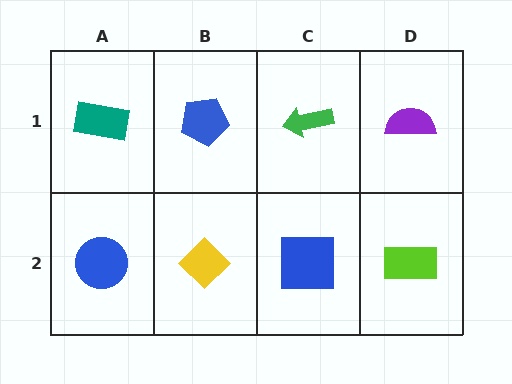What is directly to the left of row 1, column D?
A green arrow.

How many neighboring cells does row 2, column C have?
3.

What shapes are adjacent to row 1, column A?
A blue circle (row 2, column A), a blue pentagon (row 1, column B).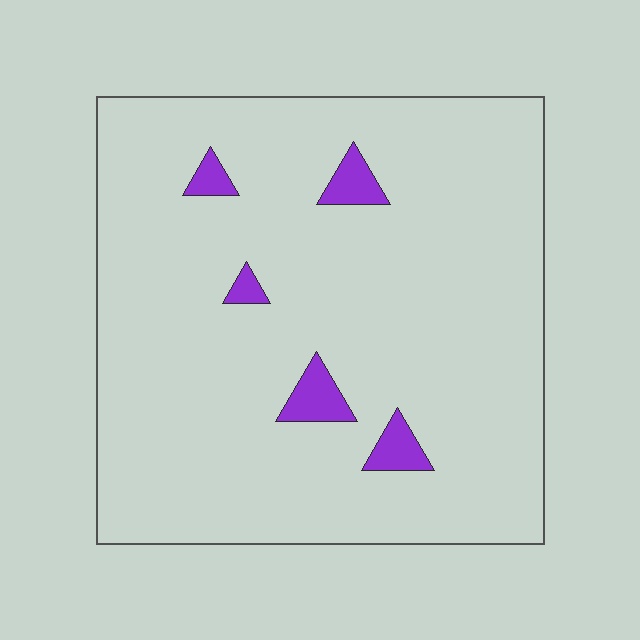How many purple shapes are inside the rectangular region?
5.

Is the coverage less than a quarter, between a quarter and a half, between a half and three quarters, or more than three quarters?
Less than a quarter.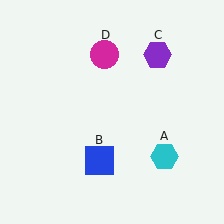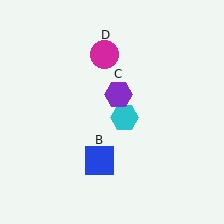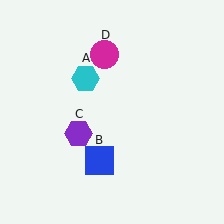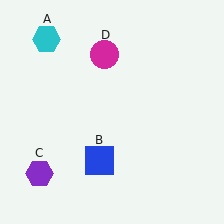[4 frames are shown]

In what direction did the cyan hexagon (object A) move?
The cyan hexagon (object A) moved up and to the left.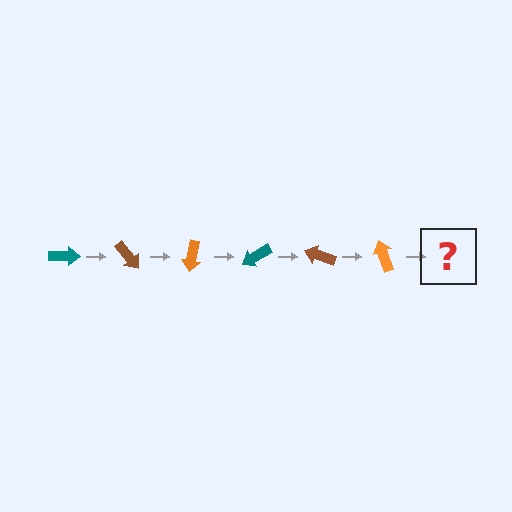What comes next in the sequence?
The next element should be a teal arrow, rotated 300 degrees from the start.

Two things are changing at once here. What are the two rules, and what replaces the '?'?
The two rules are that it rotates 50 degrees each step and the color cycles through teal, brown, and orange. The '?' should be a teal arrow, rotated 300 degrees from the start.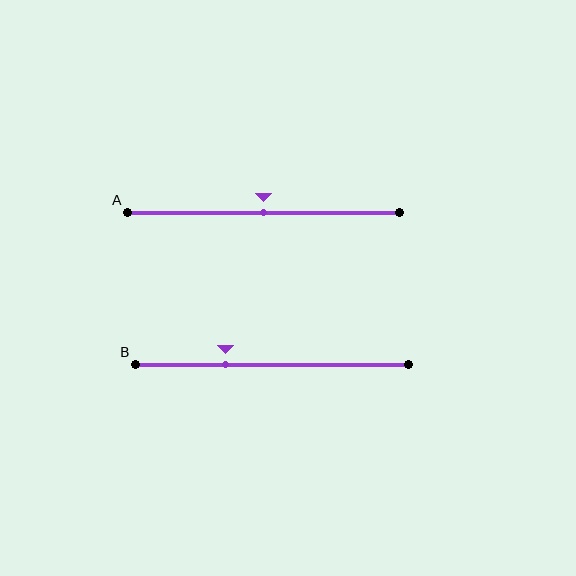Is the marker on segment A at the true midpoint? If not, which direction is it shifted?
Yes, the marker on segment A is at the true midpoint.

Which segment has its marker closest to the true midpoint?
Segment A has its marker closest to the true midpoint.